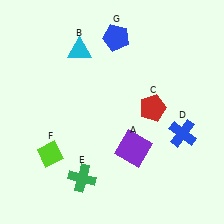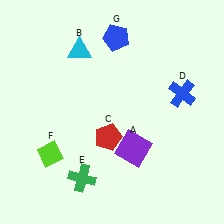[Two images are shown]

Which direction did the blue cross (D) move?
The blue cross (D) moved up.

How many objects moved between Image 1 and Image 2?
2 objects moved between the two images.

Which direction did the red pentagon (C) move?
The red pentagon (C) moved left.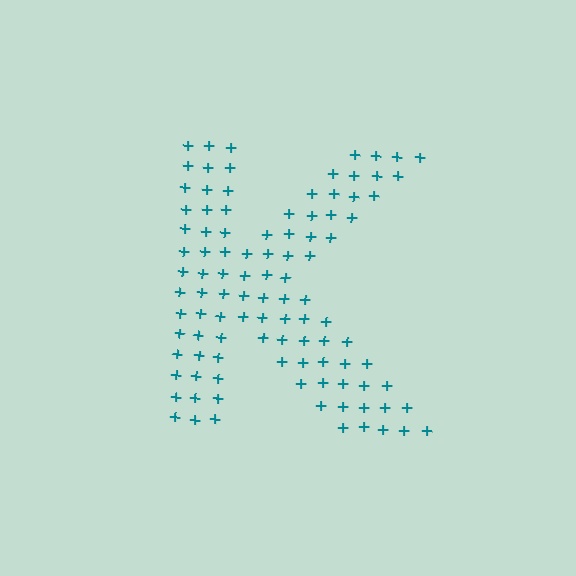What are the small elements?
The small elements are plus signs.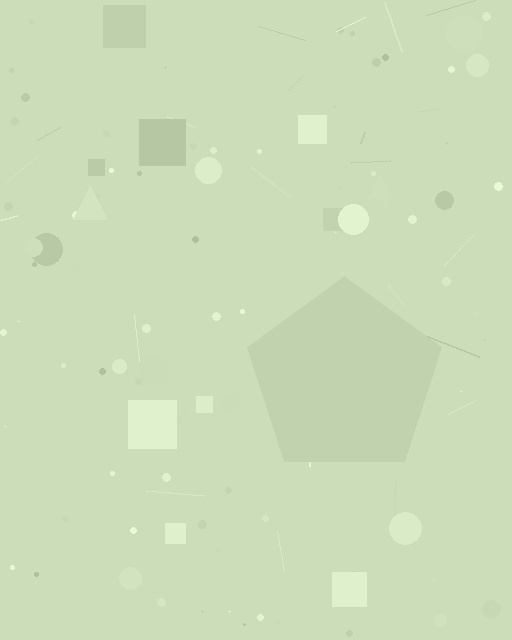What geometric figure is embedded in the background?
A pentagon is embedded in the background.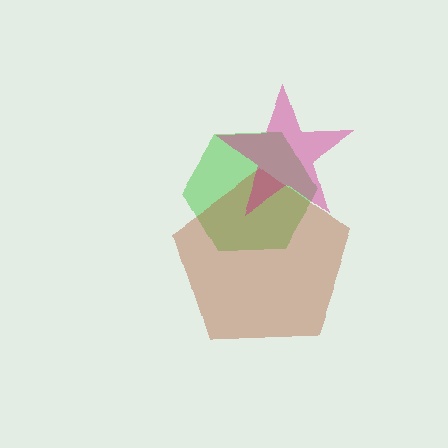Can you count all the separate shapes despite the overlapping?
Yes, there are 3 separate shapes.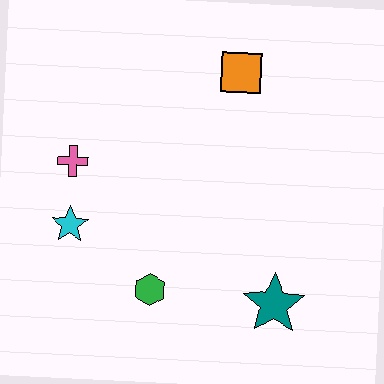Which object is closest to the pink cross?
The cyan star is closest to the pink cross.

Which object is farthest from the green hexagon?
The orange square is farthest from the green hexagon.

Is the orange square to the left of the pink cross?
No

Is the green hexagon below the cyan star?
Yes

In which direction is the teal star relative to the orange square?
The teal star is below the orange square.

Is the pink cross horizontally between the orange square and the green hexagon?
No